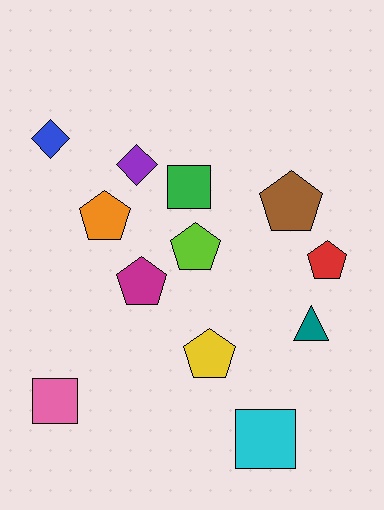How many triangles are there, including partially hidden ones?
There is 1 triangle.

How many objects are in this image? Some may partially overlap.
There are 12 objects.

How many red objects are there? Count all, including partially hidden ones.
There is 1 red object.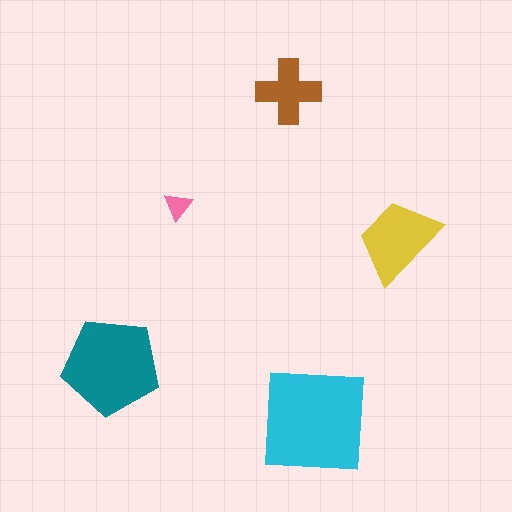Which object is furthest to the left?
The teal pentagon is leftmost.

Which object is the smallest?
The pink triangle.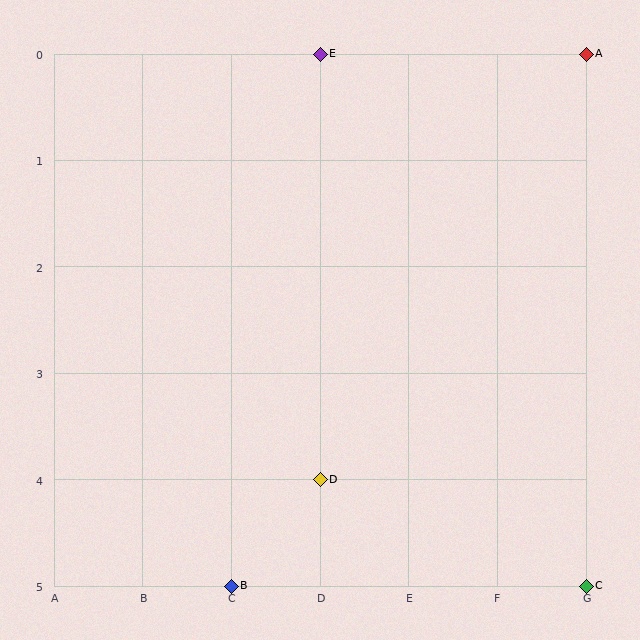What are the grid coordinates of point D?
Point D is at grid coordinates (D, 4).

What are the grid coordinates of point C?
Point C is at grid coordinates (G, 5).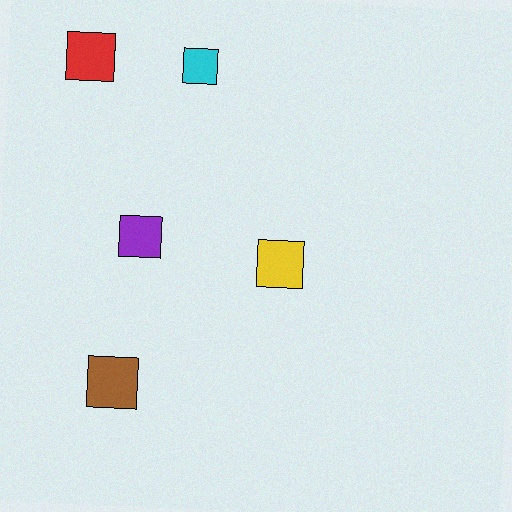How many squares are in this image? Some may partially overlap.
There are 5 squares.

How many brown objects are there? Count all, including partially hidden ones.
There is 1 brown object.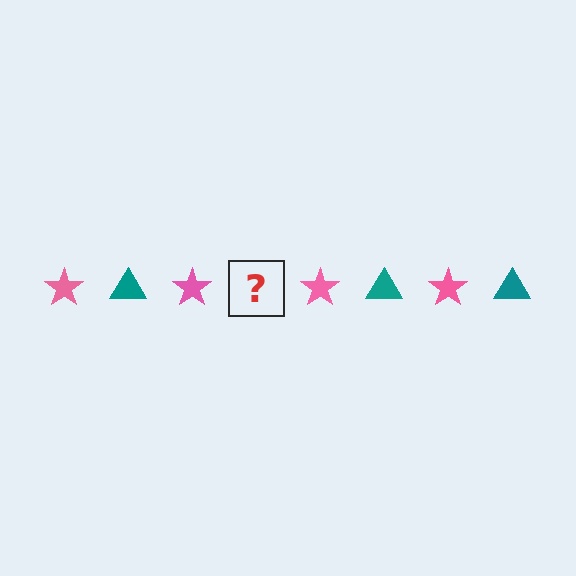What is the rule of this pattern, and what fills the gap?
The rule is that the pattern alternates between pink star and teal triangle. The gap should be filled with a teal triangle.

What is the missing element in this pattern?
The missing element is a teal triangle.